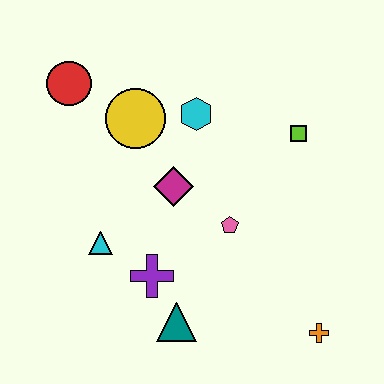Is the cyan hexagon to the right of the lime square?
No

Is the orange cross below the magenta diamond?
Yes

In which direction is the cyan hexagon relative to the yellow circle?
The cyan hexagon is to the right of the yellow circle.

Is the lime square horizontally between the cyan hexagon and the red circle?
No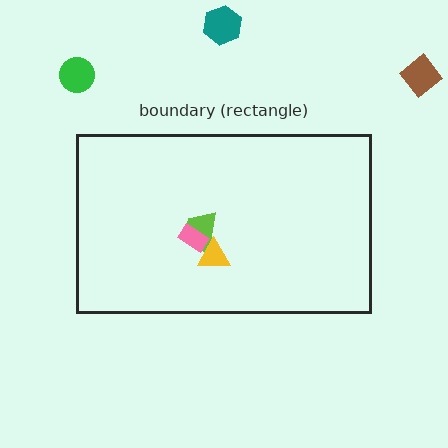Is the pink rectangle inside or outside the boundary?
Inside.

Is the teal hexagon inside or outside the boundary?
Outside.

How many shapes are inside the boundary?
3 inside, 3 outside.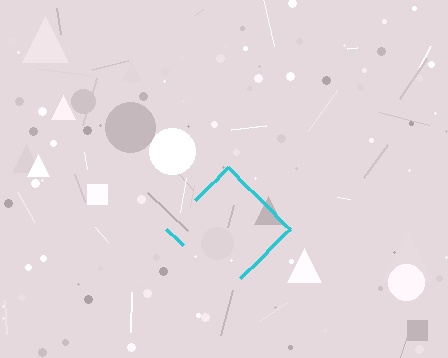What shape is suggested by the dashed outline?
The dashed outline suggests a diamond.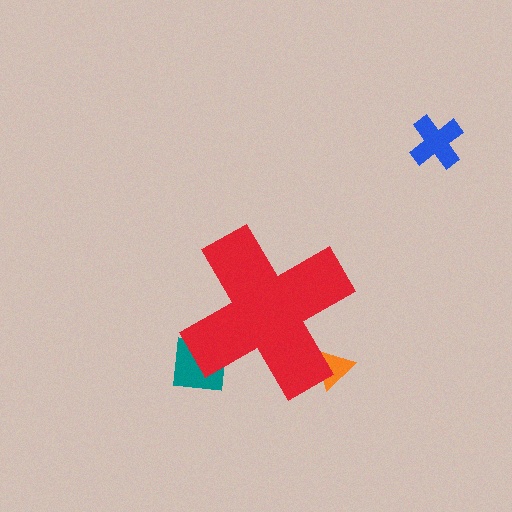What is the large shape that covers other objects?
A red cross.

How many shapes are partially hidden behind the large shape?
2 shapes are partially hidden.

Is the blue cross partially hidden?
No, the blue cross is fully visible.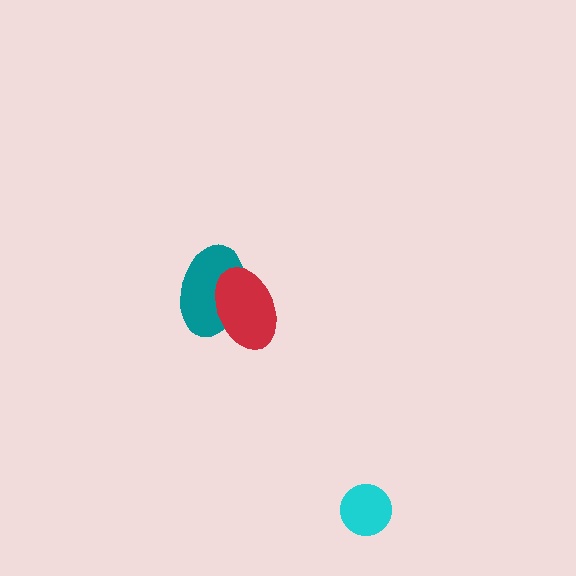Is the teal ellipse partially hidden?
Yes, it is partially covered by another shape.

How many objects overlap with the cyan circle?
0 objects overlap with the cyan circle.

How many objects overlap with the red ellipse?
1 object overlaps with the red ellipse.